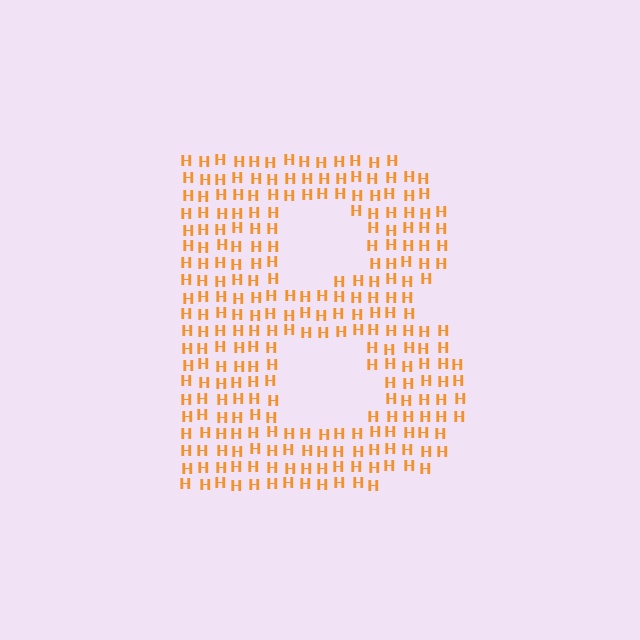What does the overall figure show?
The overall figure shows the letter B.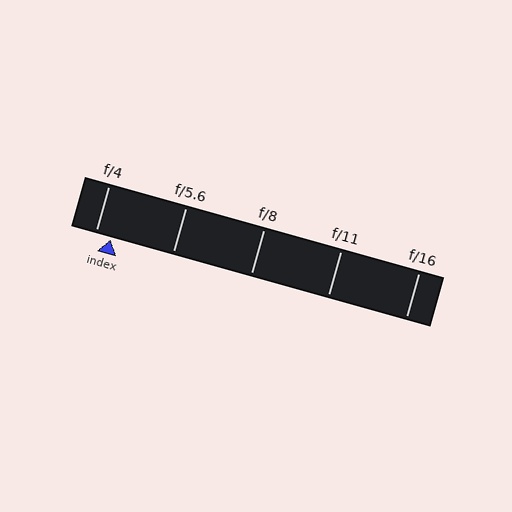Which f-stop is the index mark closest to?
The index mark is closest to f/4.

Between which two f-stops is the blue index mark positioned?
The index mark is between f/4 and f/5.6.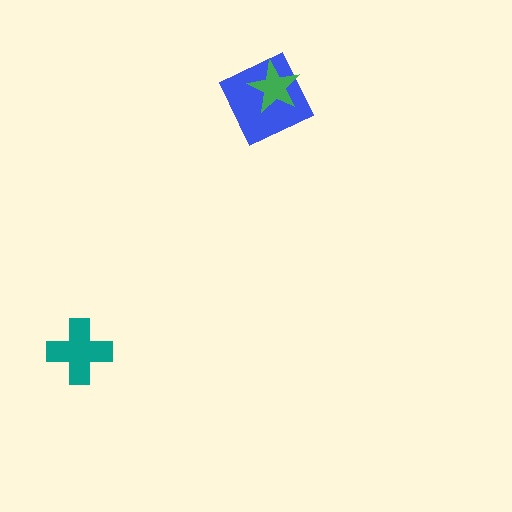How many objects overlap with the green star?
1 object overlaps with the green star.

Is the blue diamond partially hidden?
Yes, it is partially covered by another shape.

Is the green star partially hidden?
No, no other shape covers it.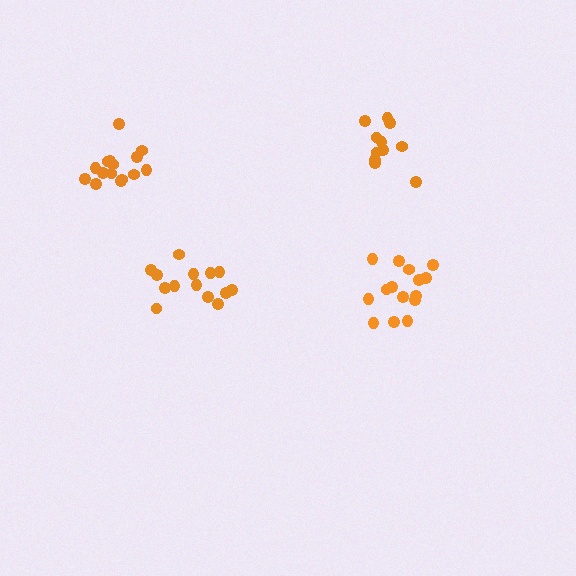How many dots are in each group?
Group 1: 11 dots, Group 2: 15 dots, Group 3: 14 dots, Group 4: 15 dots (55 total).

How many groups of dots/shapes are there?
There are 4 groups.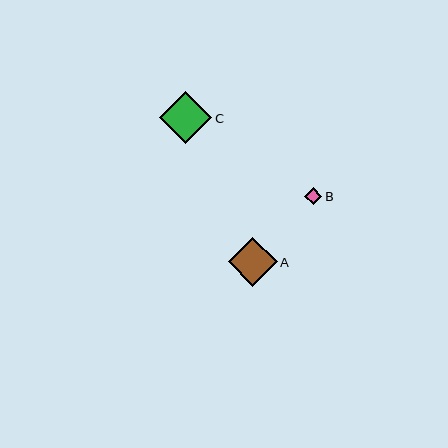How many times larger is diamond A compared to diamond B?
Diamond A is approximately 2.7 times the size of diamond B.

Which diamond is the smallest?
Diamond B is the smallest with a size of approximately 18 pixels.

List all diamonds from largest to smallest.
From largest to smallest: C, A, B.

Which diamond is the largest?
Diamond C is the largest with a size of approximately 52 pixels.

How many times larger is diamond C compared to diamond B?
Diamond C is approximately 3.0 times the size of diamond B.